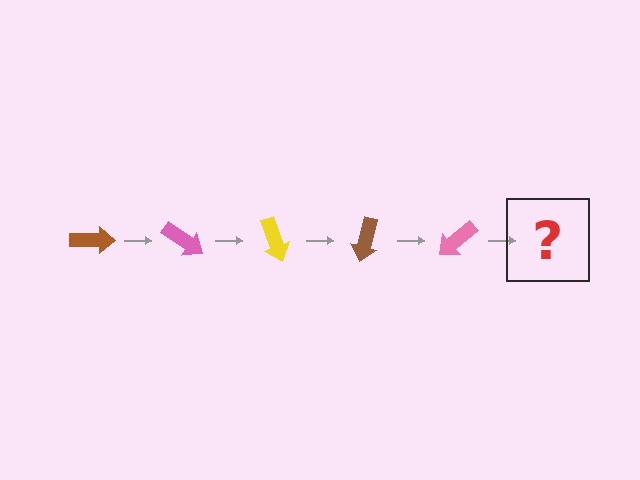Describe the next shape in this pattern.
It should be a yellow arrow, rotated 175 degrees from the start.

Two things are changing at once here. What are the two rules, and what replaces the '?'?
The two rules are that it rotates 35 degrees each step and the color cycles through brown, pink, and yellow. The '?' should be a yellow arrow, rotated 175 degrees from the start.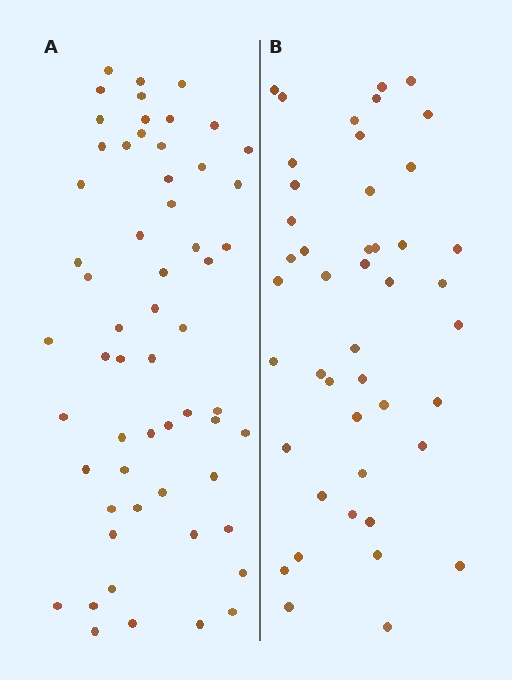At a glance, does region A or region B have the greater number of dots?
Region A (the left region) has more dots.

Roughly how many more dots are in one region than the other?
Region A has approximately 15 more dots than region B.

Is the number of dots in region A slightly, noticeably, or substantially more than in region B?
Region A has noticeably more, but not dramatically so. The ratio is roughly 1.3 to 1.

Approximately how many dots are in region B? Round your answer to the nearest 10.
About 40 dots. (The exact count is 45, which rounds to 40.)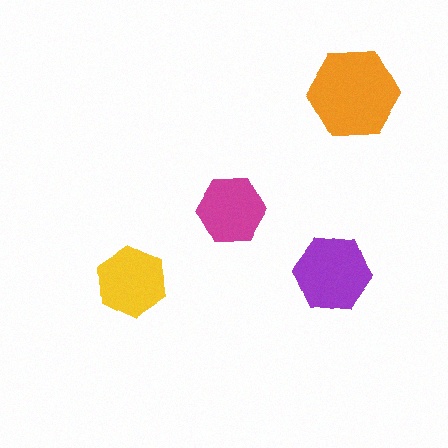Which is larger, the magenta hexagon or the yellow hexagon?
The yellow one.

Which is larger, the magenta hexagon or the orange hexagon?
The orange one.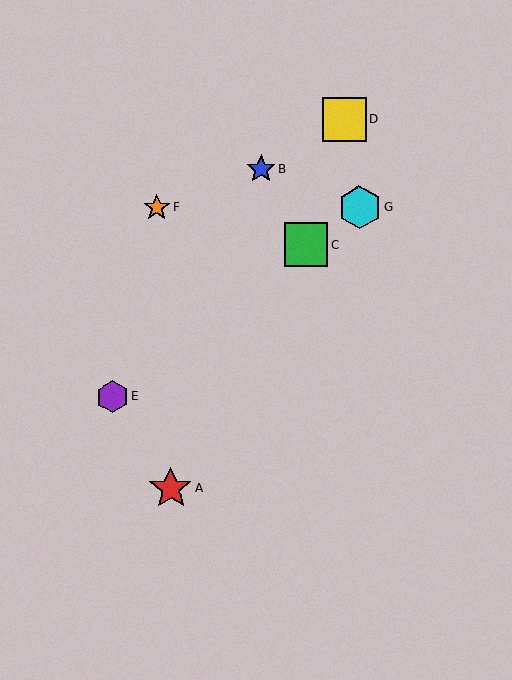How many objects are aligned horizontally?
2 objects (F, G) are aligned horizontally.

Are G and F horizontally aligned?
Yes, both are at y≈207.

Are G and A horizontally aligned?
No, G is at y≈207 and A is at y≈489.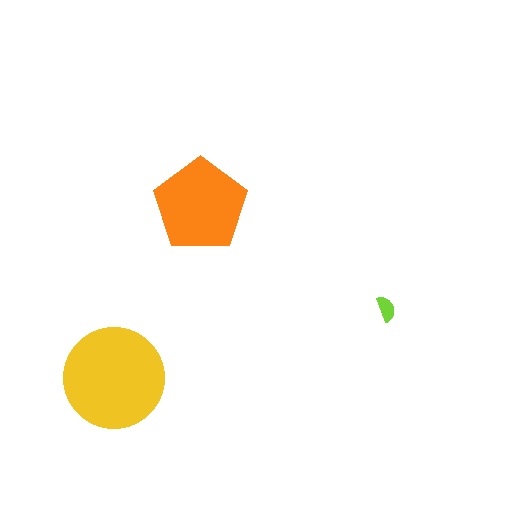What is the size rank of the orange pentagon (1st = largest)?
2nd.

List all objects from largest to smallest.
The yellow circle, the orange pentagon, the lime semicircle.